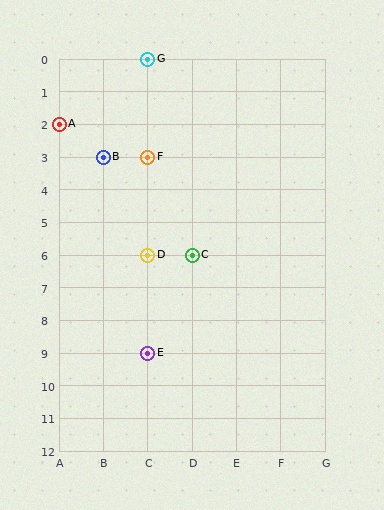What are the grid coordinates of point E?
Point E is at grid coordinates (C, 9).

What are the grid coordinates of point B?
Point B is at grid coordinates (B, 3).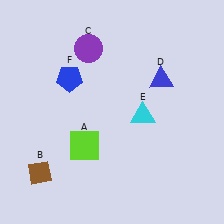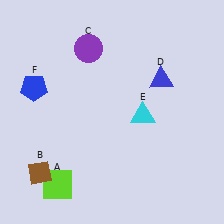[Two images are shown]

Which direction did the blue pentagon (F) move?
The blue pentagon (F) moved left.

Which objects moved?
The objects that moved are: the lime square (A), the blue pentagon (F).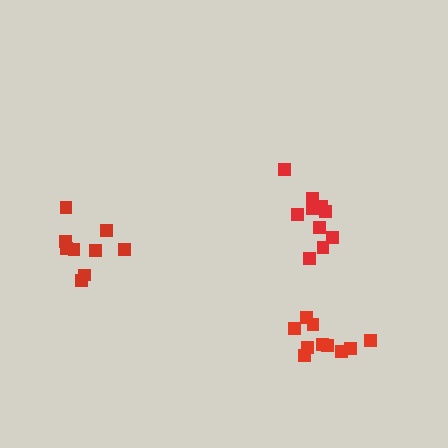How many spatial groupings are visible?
There are 3 spatial groupings.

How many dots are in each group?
Group 1: 11 dots, Group 2: 9 dots, Group 3: 10 dots (30 total).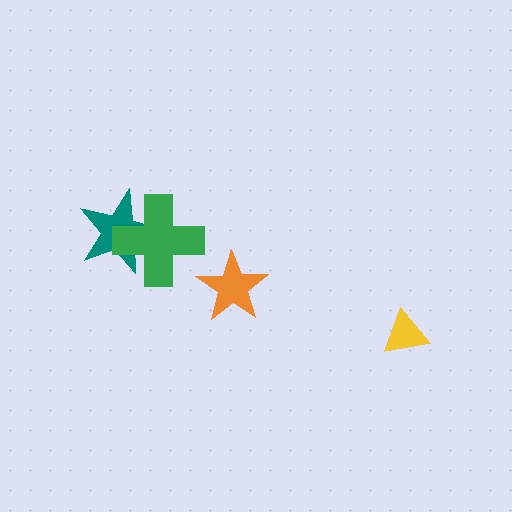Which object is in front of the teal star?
The green cross is in front of the teal star.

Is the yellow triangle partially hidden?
No, no other shape covers it.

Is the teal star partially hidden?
Yes, it is partially covered by another shape.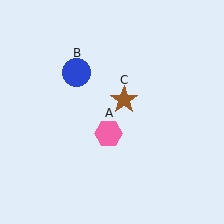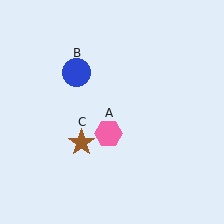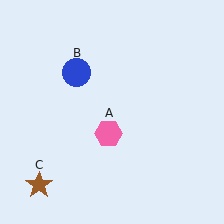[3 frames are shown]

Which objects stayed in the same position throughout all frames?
Pink hexagon (object A) and blue circle (object B) remained stationary.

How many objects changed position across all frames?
1 object changed position: brown star (object C).